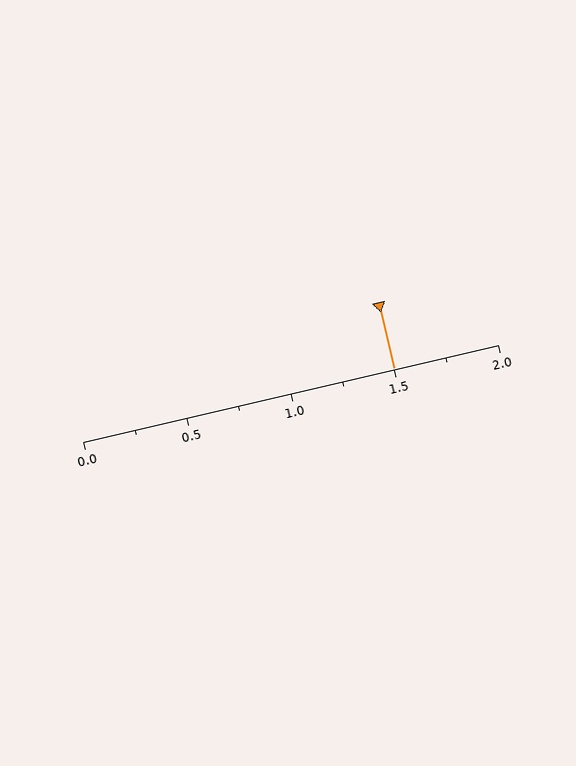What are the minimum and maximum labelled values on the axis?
The axis runs from 0.0 to 2.0.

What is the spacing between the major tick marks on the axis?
The major ticks are spaced 0.5 apart.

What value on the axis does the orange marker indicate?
The marker indicates approximately 1.5.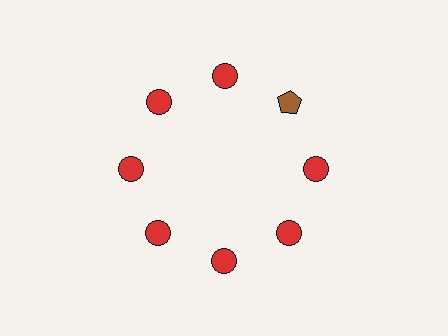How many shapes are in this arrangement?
There are 8 shapes arranged in a ring pattern.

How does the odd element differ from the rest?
It differs in both color (brown instead of red) and shape (pentagon instead of circle).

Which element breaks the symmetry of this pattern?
The brown pentagon at roughly the 2 o'clock position breaks the symmetry. All other shapes are red circles.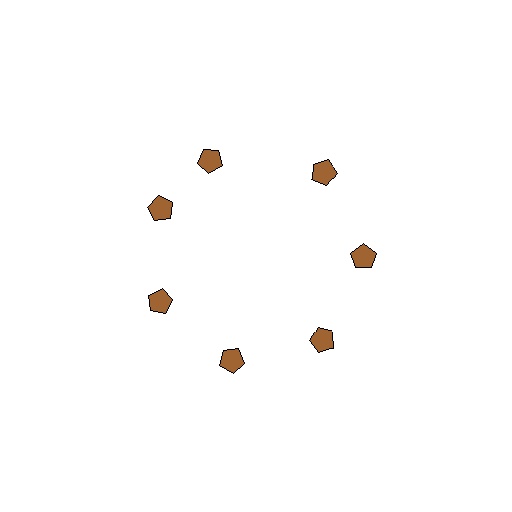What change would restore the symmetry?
The symmetry would be restored by rotating it back into even spacing with its neighbors so that all 7 pentagons sit at equal angles and equal distance from the center.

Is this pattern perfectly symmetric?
No. The 7 brown pentagons are arranged in a ring, but one element near the 12 o'clock position is rotated out of alignment along the ring, breaking the 7-fold rotational symmetry.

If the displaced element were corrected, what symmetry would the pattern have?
It would have 7-fold rotational symmetry — the pattern would map onto itself every 51 degrees.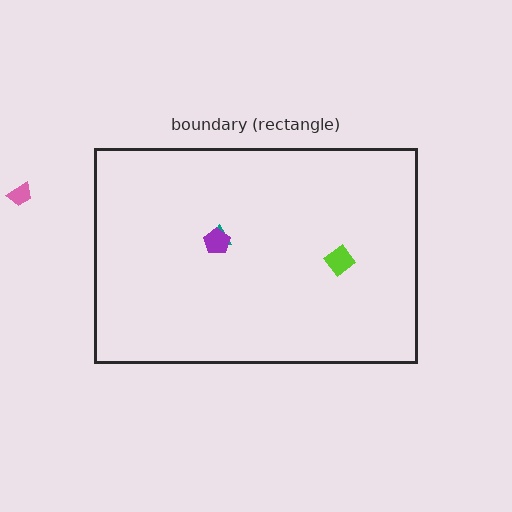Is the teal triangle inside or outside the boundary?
Inside.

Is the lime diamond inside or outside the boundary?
Inside.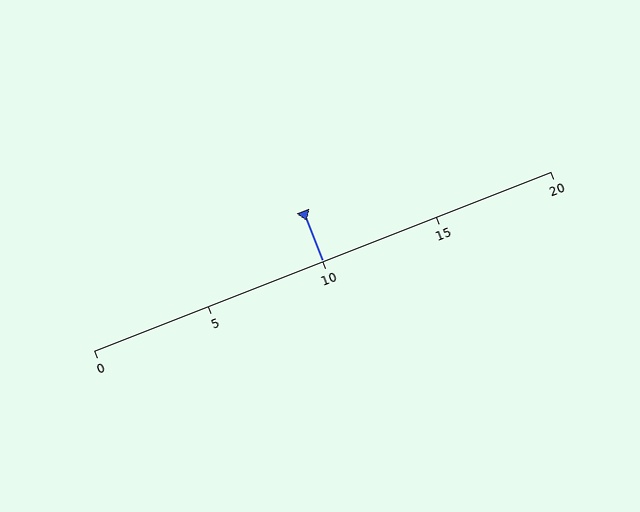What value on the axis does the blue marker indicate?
The marker indicates approximately 10.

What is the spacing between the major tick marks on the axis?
The major ticks are spaced 5 apart.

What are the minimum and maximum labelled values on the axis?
The axis runs from 0 to 20.